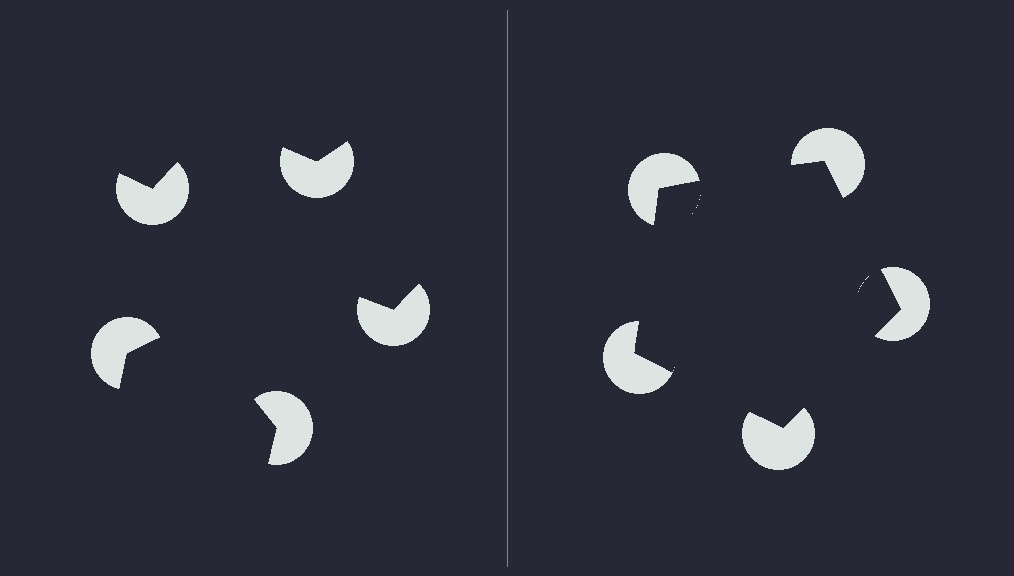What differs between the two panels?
The pac-man discs are positioned identically on both sides; only the wedge orientations differ. On the right they align to a pentagon; on the left they are misaligned.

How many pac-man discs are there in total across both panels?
10 — 5 on each side.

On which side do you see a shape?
An illusory pentagon appears on the right side. On the left side the wedge cuts are rotated, so no coherent shape forms.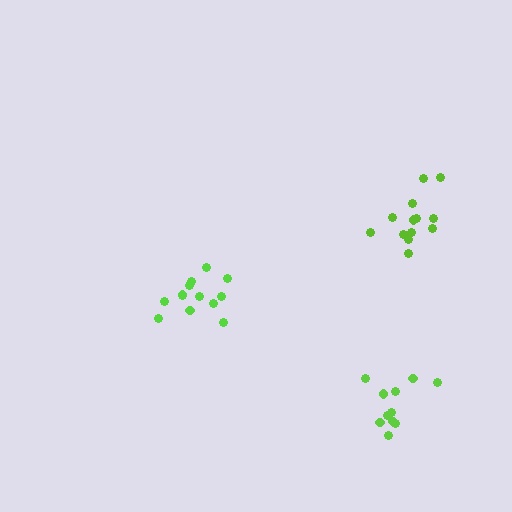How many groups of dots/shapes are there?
There are 3 groups.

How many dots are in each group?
Group 1: 13 dots, Group 2: 13 dots, Group 3: 11 dots (37 total).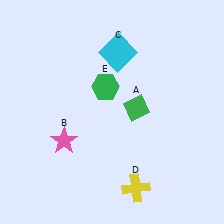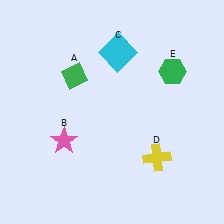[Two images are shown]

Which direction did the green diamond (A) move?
The green diamond (A) moved left.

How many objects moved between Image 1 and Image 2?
3 objects moved between the two images.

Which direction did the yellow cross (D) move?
The yellow cross (D) moved up.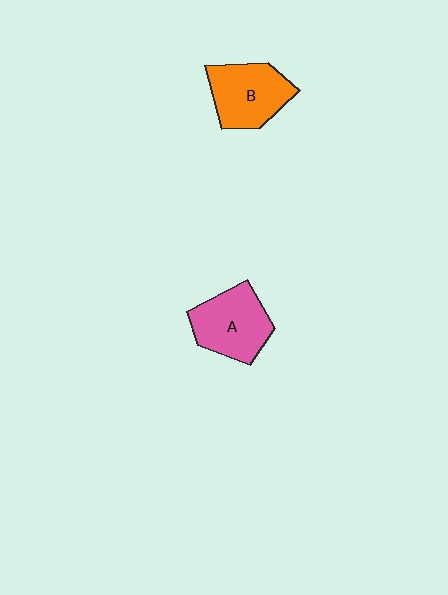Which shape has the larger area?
Shape A (pink).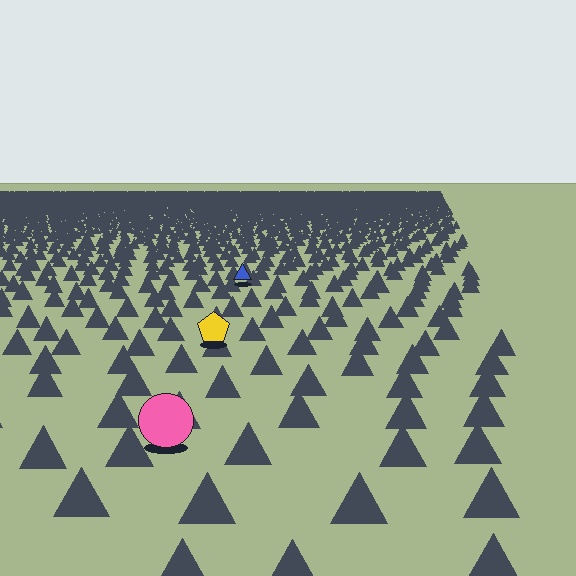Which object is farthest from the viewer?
The blue triangle is farthest from the viewer. It appears smaller and the ground texture around it is denser.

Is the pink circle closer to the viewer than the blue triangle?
Yes. The pink circle is closer — you can tell from the texture gradient: the ground texture is coarser near it.